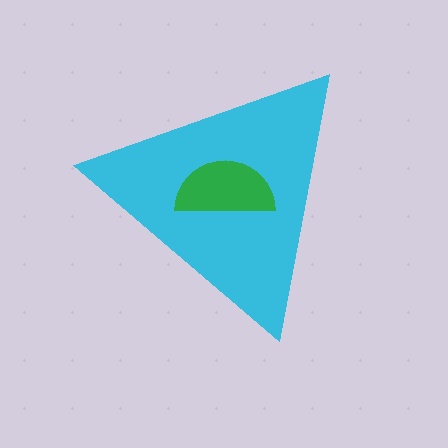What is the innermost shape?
The green semicircle.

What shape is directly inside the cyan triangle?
The green semicircle.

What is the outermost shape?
The cyan triangle.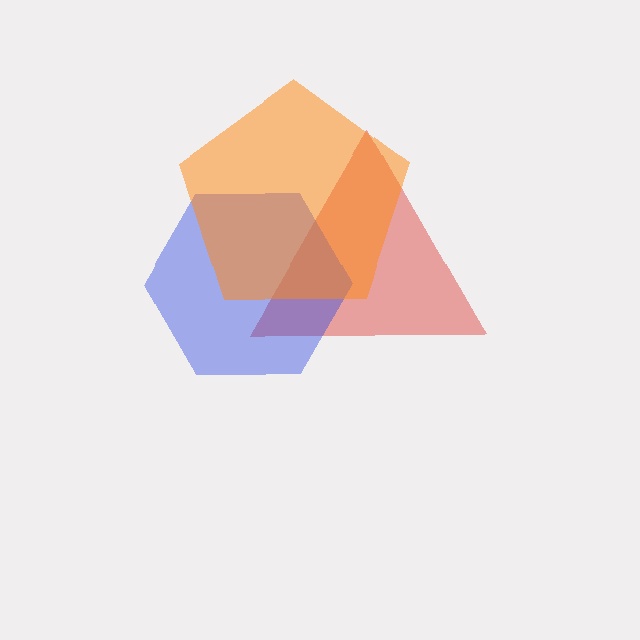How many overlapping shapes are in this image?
There are 3 overlapping shapes in the image.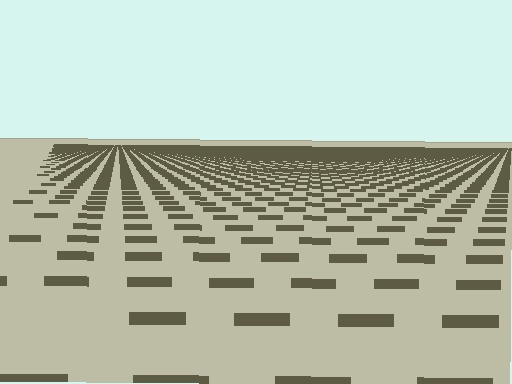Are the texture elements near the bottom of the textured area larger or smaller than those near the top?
Larger. Near the bottom, elements are closer to the viewer and appear at a bigger on-screen size.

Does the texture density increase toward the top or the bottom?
Density increases toward the top.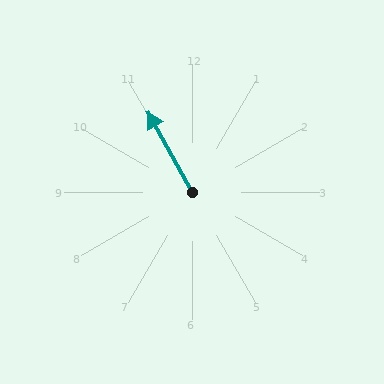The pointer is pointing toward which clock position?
Roughly 11 o'clock.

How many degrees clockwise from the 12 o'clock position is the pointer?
Approximately 331 degrees.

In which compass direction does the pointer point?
Northwest.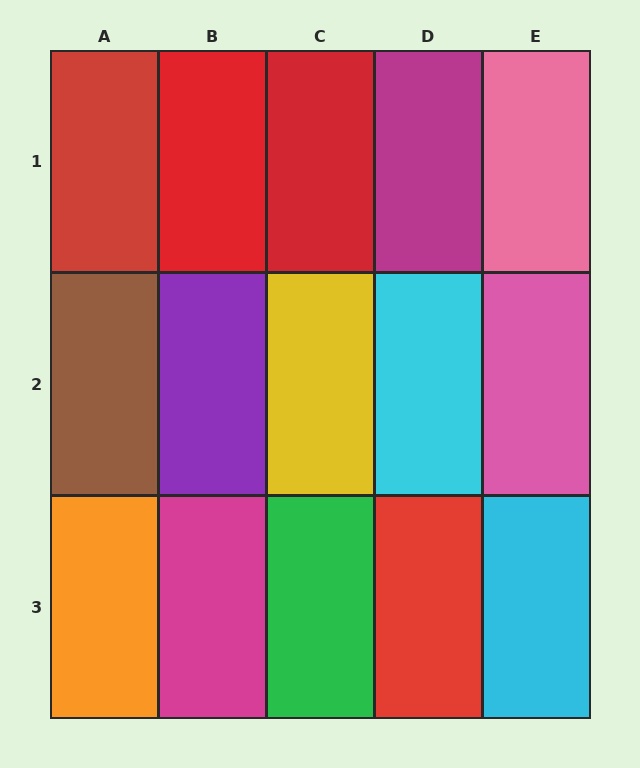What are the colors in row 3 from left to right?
Orange, magenta, green, red, cyan.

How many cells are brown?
1 cell is brown.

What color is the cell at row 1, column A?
Red.